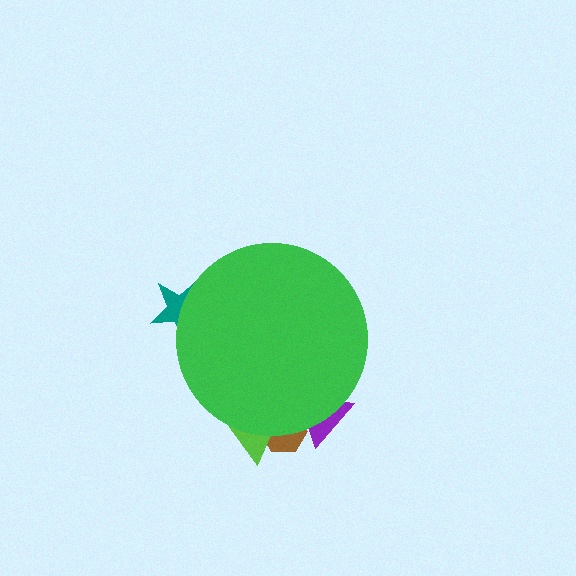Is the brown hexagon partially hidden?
Yes, the brown hexagon is partially hidden behind the green circle.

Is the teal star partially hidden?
Yes, the teal star is partially hidden behind the green circle.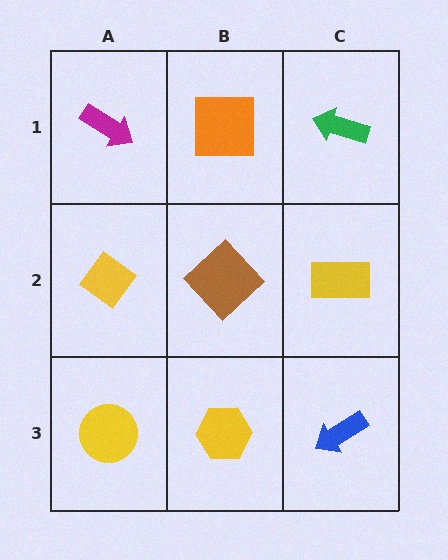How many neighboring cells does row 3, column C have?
2.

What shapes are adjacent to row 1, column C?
A yellow rectangle (row 2, column C), an orange square (row 1, column B).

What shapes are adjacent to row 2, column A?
A magenta arrow (row 1, column A), a yellow circle (row 3, column A), a brown diamond (row 2, column B).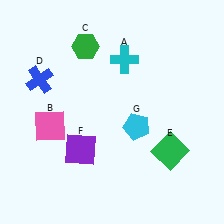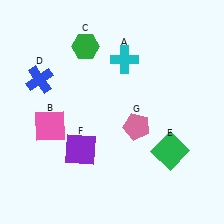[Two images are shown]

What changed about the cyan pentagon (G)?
In Image 1, G is cyan. In Image 2, it changed to pink.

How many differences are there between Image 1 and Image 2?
There is 1 difference between the two images.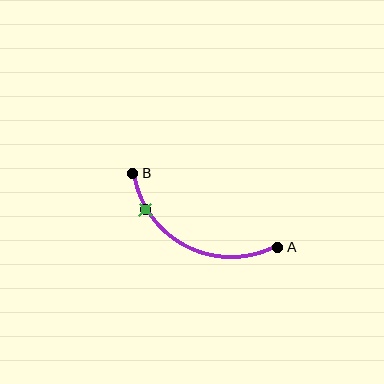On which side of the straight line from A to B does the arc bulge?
The arc bulges below the straight line connecting A and B.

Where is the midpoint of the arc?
The arc midpoint is the point on the curve farthest from the straight line joining A and B. It sits below that line.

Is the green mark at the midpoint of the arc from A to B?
No. The green mark lies on the arc but is closer to endpoint B. The arc midpoint would be at the point on the curve equidistant along the arc from both A and B.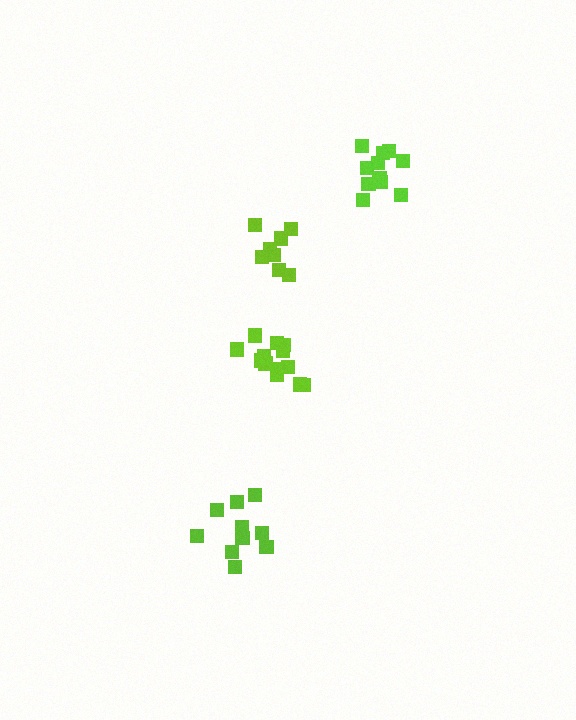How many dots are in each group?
Group 1: 9 dots, Group 2: 11 dots, Group 3: 11 dots, Group 4: 13 dots (44 total).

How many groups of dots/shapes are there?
There are 4 groups.